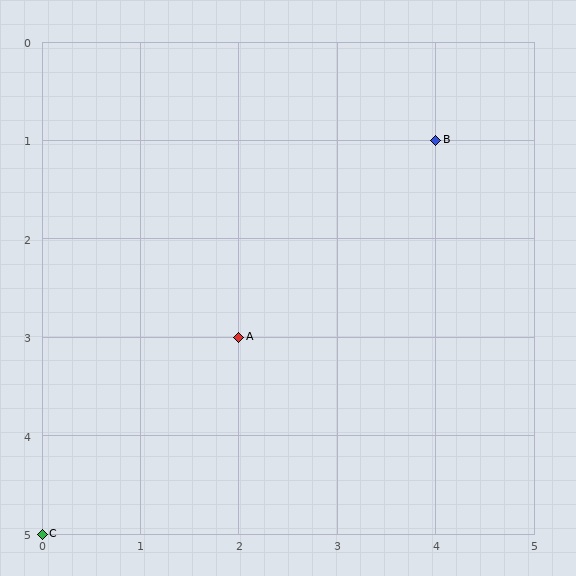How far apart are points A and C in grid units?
Points A and C are 2 columns and 2 rows apart (about 2.8 grid units diagonally).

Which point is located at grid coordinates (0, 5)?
Point C is at (0, 5).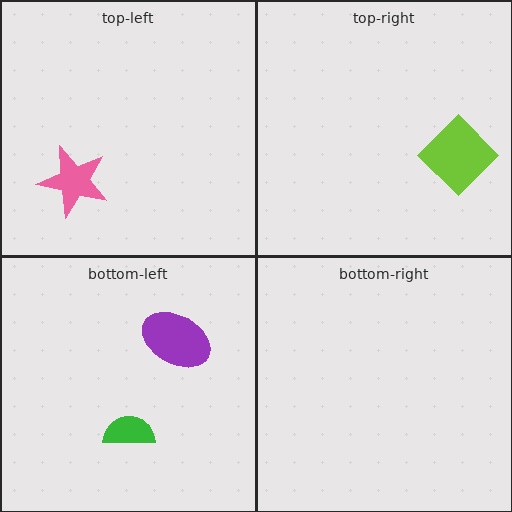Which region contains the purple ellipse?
The bottom-left region.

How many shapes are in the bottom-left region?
2.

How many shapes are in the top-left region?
1.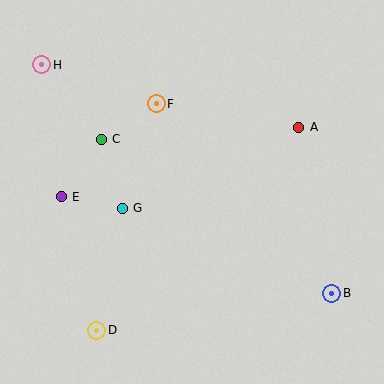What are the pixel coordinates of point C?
Point C is at (101, 139).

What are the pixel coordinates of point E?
Point E is at (61, 197).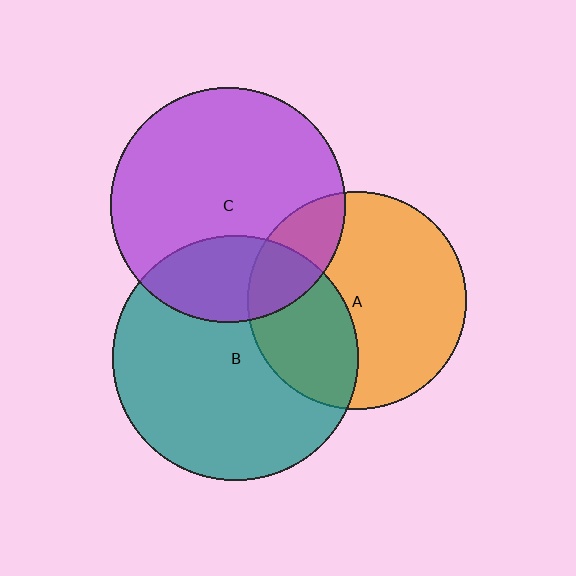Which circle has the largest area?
Circle B (teal).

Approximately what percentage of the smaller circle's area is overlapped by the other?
Approximately 35%.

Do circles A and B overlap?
Yes.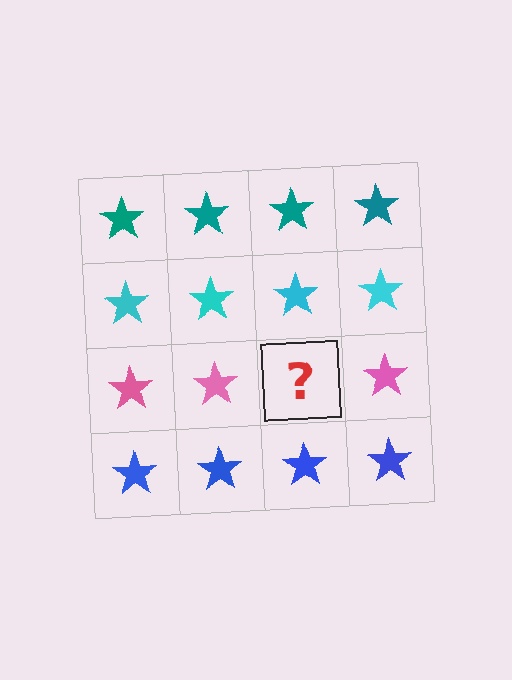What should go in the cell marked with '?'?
The missing cell should contain a pink star.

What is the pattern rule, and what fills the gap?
The rule is that each row has a consistent color. The gap should be filled with a pink star.